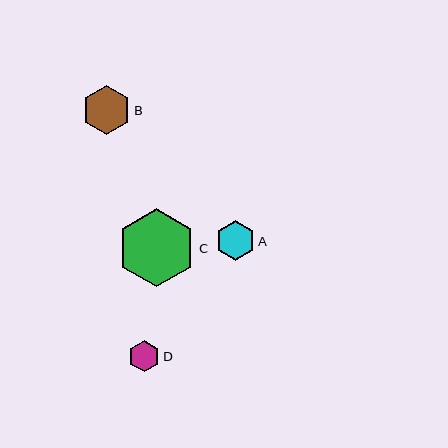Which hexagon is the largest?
Hexagon C is the largest with a size of approximately 78 pixels.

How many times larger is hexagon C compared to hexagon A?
Hexagon C is approximately 1.9 times the size of hexagon A.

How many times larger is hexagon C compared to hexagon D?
Hexagon C is approximately 2.5 times the size of hexagon D.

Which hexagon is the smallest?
Hexagon D is the smallest with a size of approximately 31 pixels.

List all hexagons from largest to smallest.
From largest to smallest: C, B, A, D.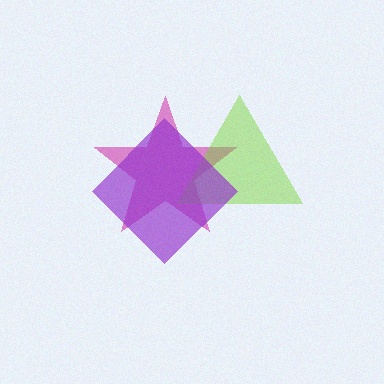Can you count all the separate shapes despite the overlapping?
Yes, there are 3 separate shapes.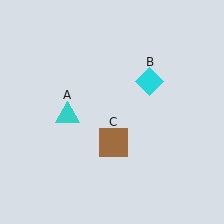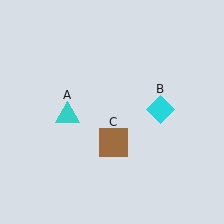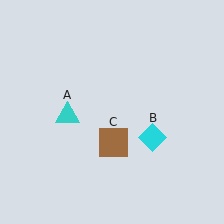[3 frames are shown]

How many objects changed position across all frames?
1 object changed position: cyan diamond (object B).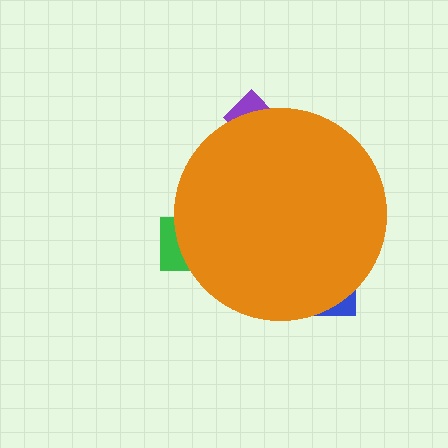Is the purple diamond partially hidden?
Yes, the purple diamond is partially hidden behind the orange circle.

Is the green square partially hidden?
Yes, the green square is partially hidden behind the orange circle.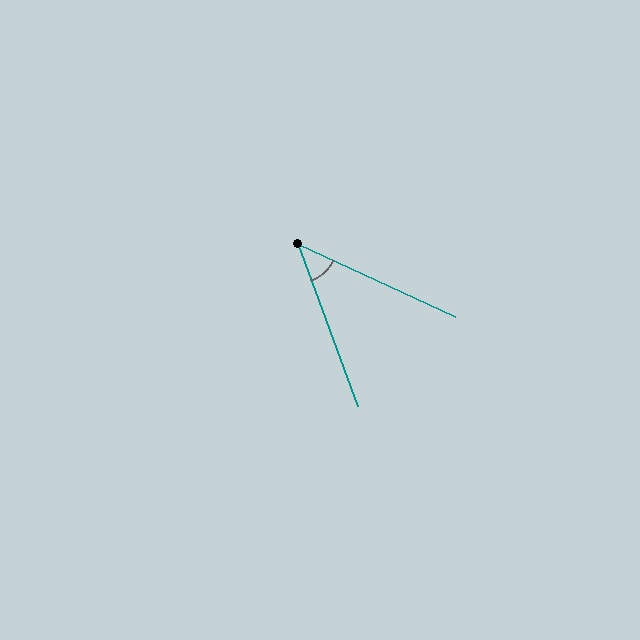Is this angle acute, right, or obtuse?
It is acute.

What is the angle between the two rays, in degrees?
Approximately 45 degrees.